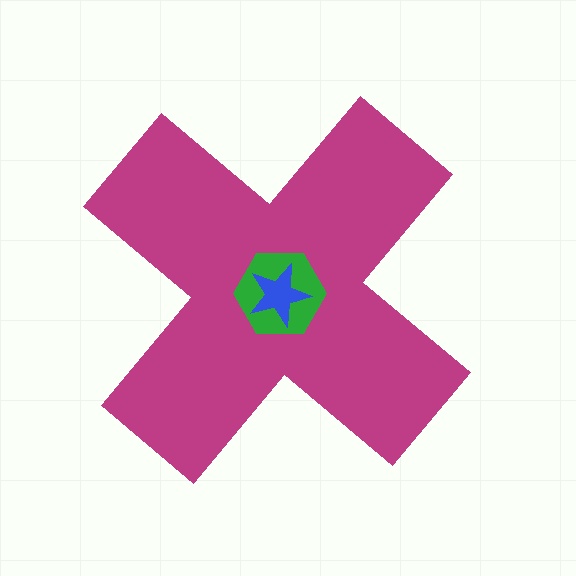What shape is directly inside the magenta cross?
The green hexagon.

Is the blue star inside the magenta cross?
Yes.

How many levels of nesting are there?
3.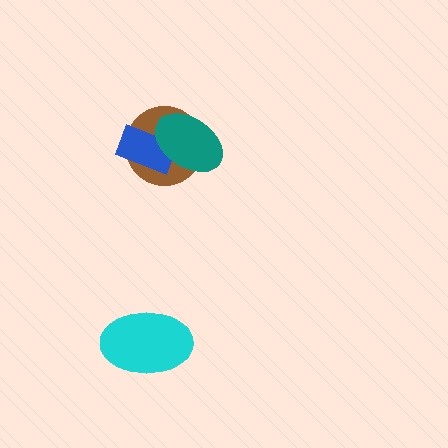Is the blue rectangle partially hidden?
Yes, it is partially covered by another shape.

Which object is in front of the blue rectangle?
The teal ellipse is in front of the blue rectangle.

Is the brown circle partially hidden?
Yes, it is partially covered by another shape.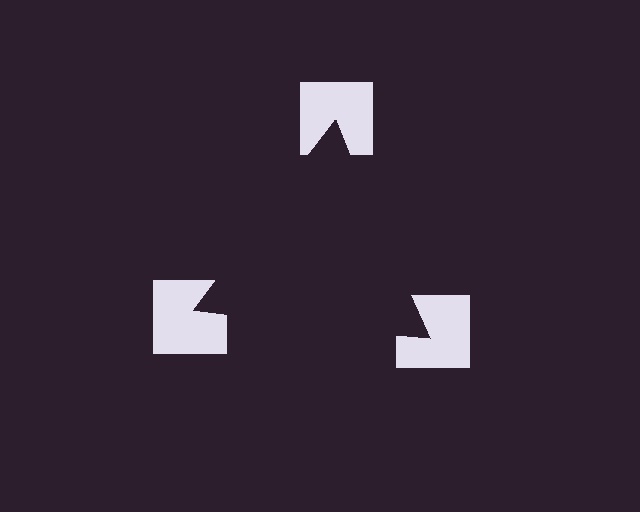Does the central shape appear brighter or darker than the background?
It typically appears slightly darker than the background, even though no actual brightness change is drawn.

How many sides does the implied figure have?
3 sides.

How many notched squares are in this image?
There are 3 — one at each vertex of the illusory triangle.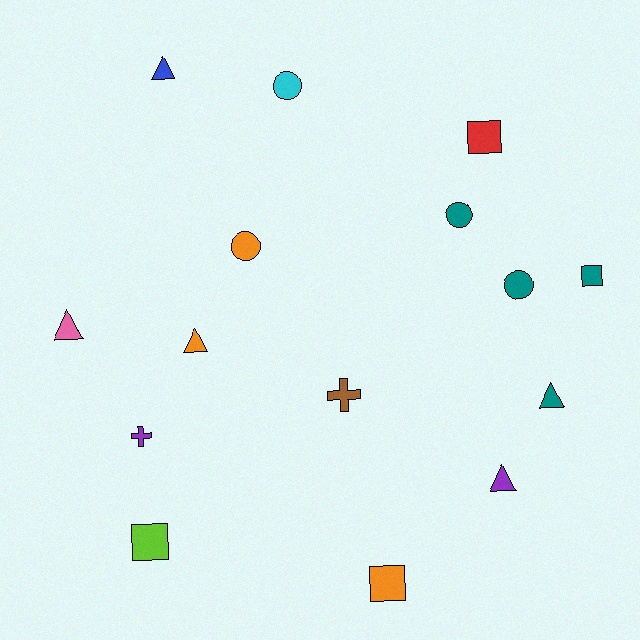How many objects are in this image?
There are 15 objects.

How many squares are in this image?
There are 4 squares.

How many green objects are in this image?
There are no green objects.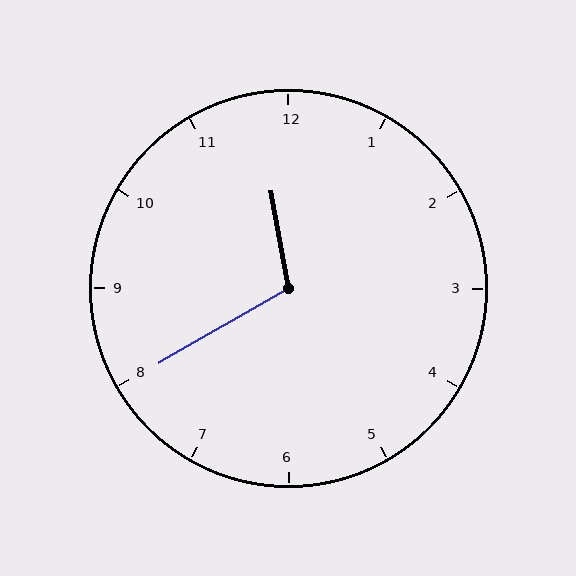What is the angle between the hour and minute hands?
Approximately 110 degrees.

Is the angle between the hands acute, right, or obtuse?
It is obtuse.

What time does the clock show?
11:40.